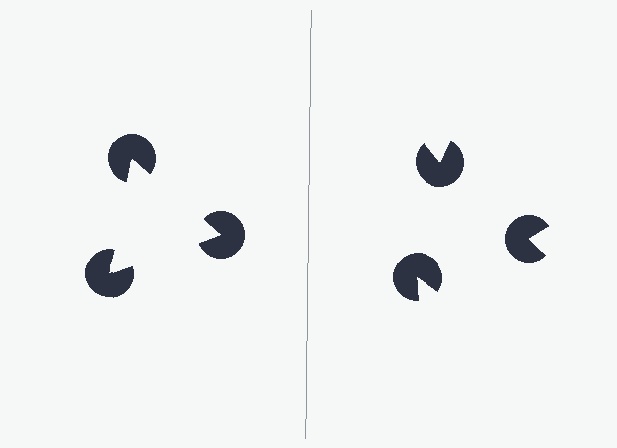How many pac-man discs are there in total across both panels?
6 — 3 on each side.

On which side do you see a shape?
An illusory triangle appears on the left side. On the right side the wedge cuts are rotated, so no coherent shape forms.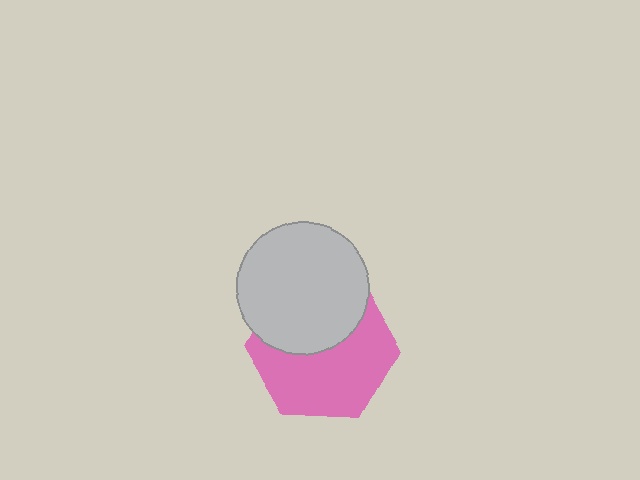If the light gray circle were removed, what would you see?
You would see the complete pink hexagon.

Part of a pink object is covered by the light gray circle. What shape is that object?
It is a hexagon.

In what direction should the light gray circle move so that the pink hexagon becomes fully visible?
The light gray circle should move up. That is the shortest direction to clear the overlap and leave the pink hexagon fully visible.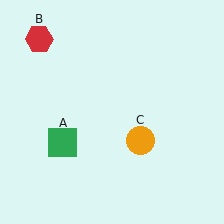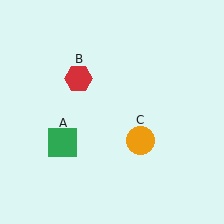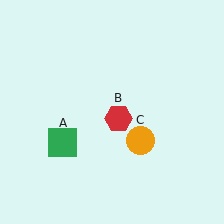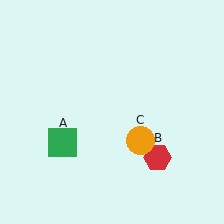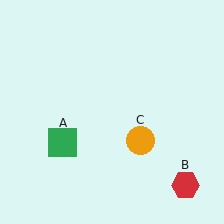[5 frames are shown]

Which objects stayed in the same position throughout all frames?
Green square (object A) and orange circle (object C) remained stationary.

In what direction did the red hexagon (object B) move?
The red hexagon (object B) moved down and to the right.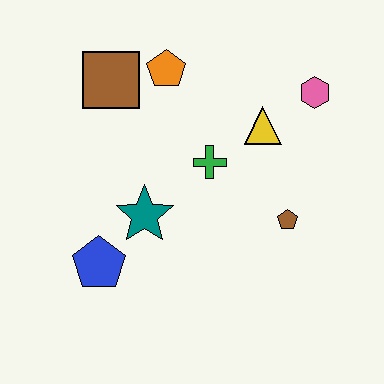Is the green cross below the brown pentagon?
No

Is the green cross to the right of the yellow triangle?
No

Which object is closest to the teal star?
The blue pentagon is closest to the teal star.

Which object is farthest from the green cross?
The blue pentagon is farthest from the green cross.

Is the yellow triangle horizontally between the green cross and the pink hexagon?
Yes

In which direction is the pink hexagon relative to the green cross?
The pink hexagon is to the right of the green cross.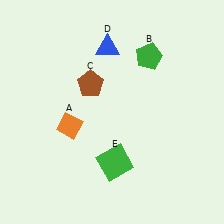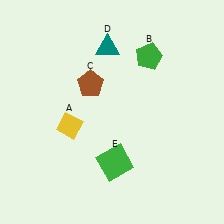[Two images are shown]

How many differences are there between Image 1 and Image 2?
There are 2 differences between the two images.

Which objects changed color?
A changed from orange to yellow. D changed from blue to teal.